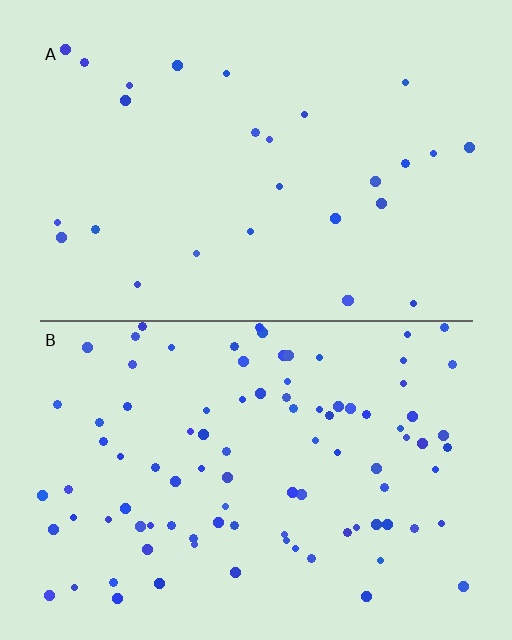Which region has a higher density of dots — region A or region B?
B (the bottom).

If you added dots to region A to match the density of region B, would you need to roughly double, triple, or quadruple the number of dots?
Approximately triple.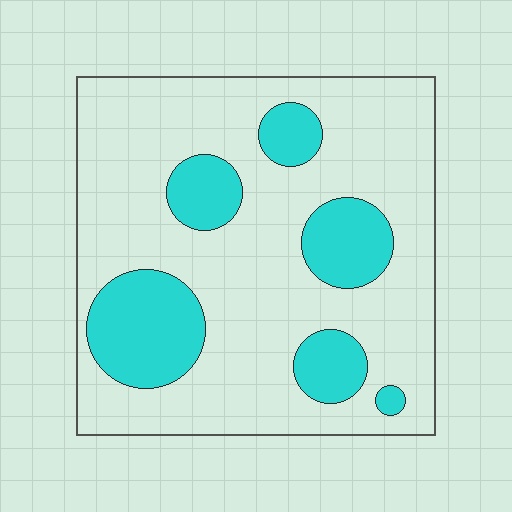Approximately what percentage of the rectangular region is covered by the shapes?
Approximately 25%.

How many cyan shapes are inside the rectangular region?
6.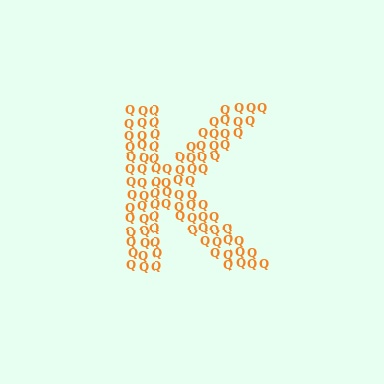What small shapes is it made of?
It is made of small letter Q's.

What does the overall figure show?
The overall figure shows the letter K.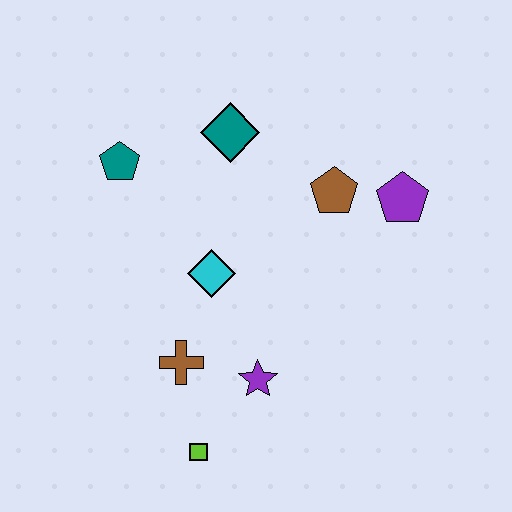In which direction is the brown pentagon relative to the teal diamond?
The brown pentagon is to the right of the teal diamond.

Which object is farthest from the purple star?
The teal pentagon is farthest from the purple star.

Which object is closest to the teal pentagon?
The teal diamond is closest to the teal pentagon.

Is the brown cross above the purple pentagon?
No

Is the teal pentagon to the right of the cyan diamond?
No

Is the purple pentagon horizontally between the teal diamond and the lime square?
No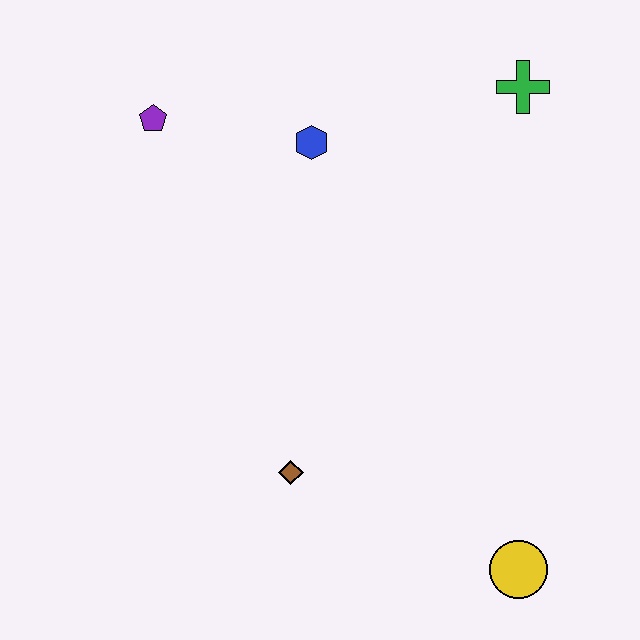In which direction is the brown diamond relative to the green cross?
The brown diamond is below the green cross.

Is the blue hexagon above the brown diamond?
Yes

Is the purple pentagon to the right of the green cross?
No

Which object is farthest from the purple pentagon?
The yellow circle is farthest from the purple pentagon.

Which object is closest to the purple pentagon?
The blue hexagon is closest to the purple pentagon.